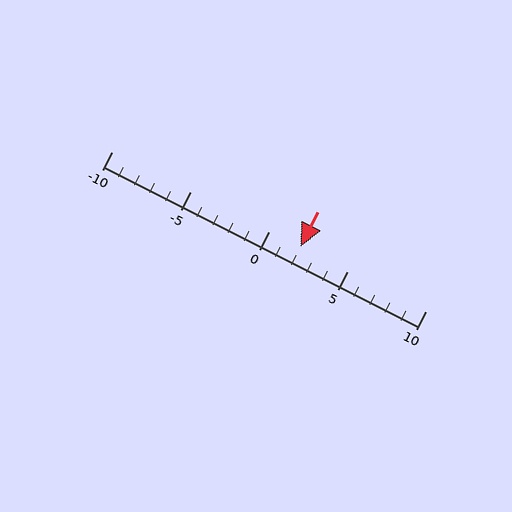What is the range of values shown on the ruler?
The ruler shows values from -10 to 10.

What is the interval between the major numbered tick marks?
The major tick marks are spaced 5 units apart.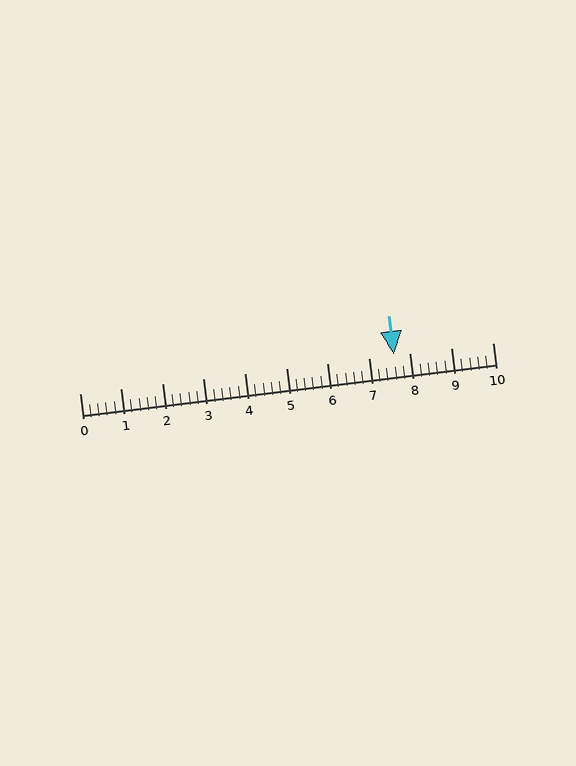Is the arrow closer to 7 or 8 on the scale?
The arrow is closer to 8.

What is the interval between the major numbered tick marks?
The major tick marks are spaced 1 units apart.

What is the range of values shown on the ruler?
The ruler shows values from 0 to 10.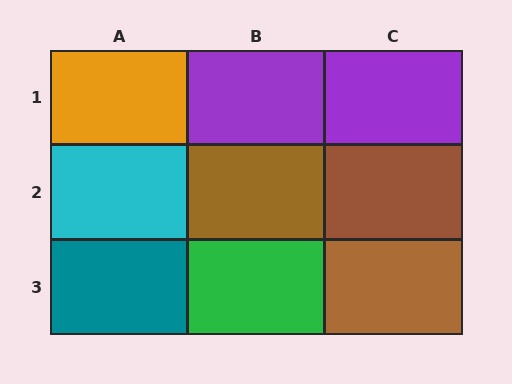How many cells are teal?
1 cell is teal.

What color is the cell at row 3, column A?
Teal.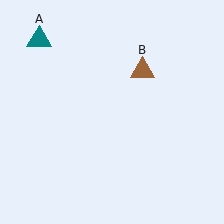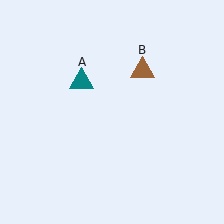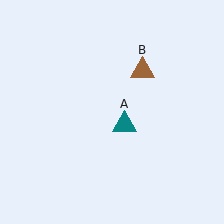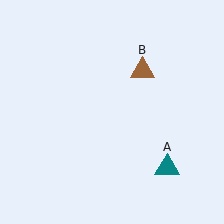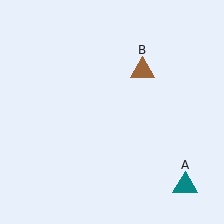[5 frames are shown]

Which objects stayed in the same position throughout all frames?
Brown triangle (object B) remained stationary.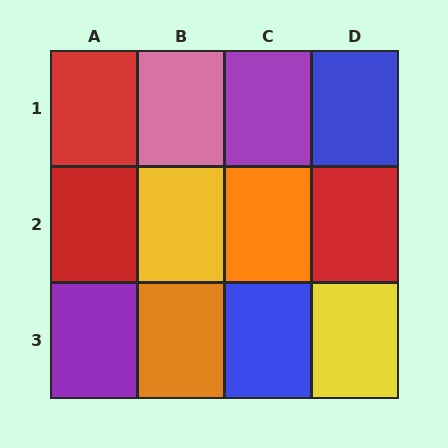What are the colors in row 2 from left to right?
Red, yellow, orange, red.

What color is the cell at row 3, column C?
Blue.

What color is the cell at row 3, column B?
Orange.